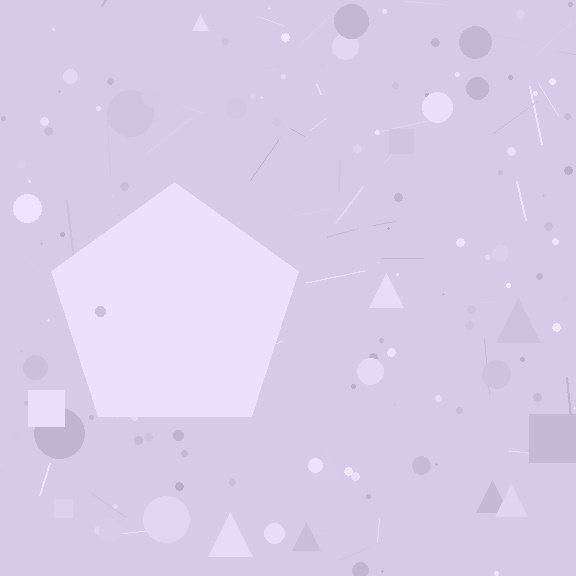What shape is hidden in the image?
A pentagon is hidden in the image.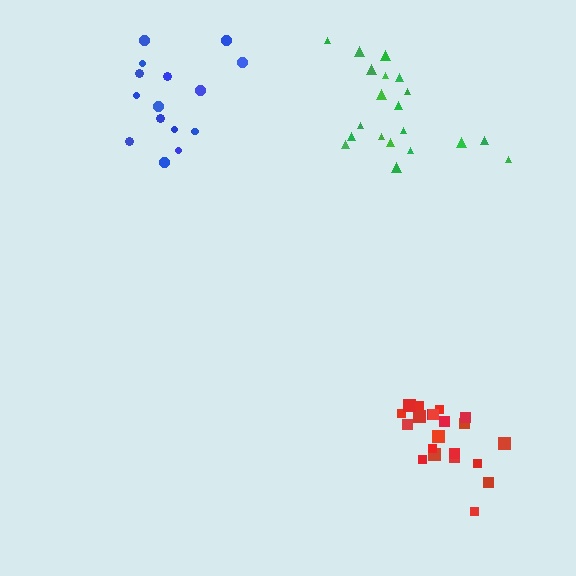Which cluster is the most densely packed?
Red.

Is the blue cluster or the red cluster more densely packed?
Red.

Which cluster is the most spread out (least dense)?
Green.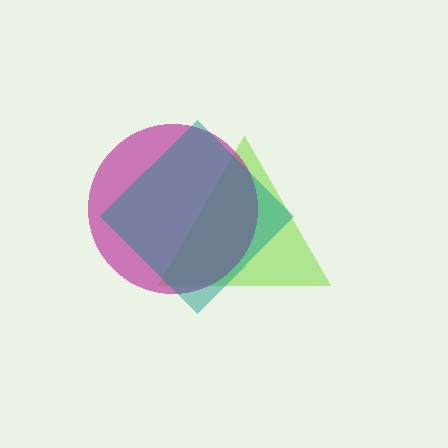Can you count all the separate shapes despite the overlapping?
Yes, there are 3 separate shapes.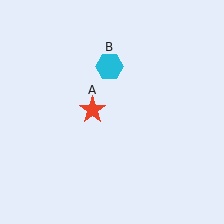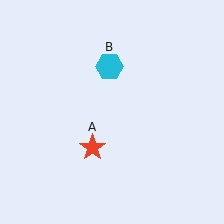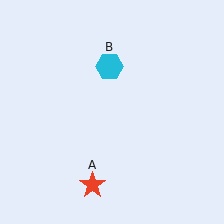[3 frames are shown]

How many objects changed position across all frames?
1 object changed position: red star (object A).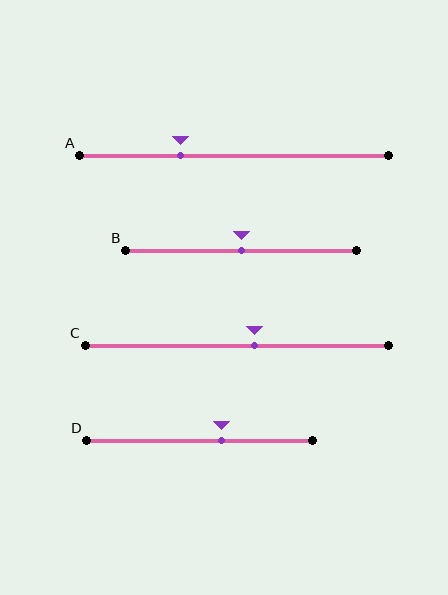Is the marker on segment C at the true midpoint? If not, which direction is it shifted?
No, the marker on segment C is shifted to the right by about 6% of the segment length.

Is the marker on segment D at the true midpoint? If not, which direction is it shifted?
No, the marker on segment D is shifted to the right by about 10% of the segment length.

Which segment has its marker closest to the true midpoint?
Segment B has its marker closest to the true midpoint.